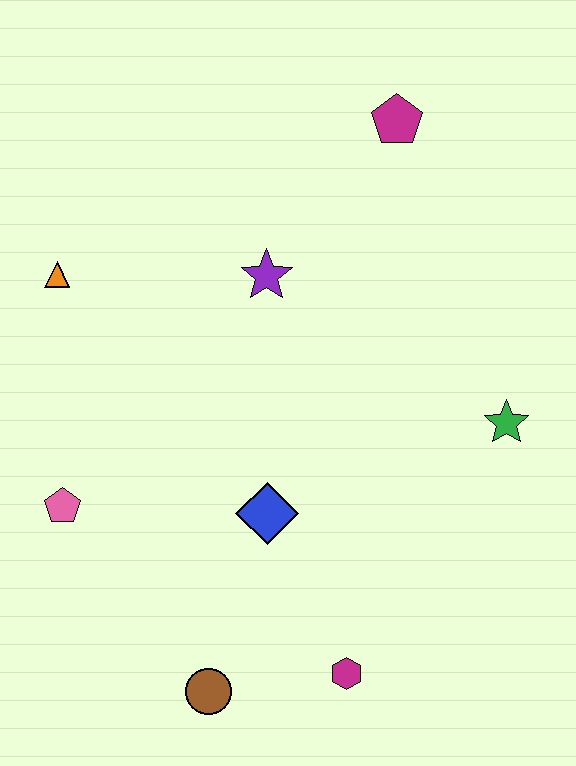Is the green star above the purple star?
No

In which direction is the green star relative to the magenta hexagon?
The green star is above the magenta hexagon.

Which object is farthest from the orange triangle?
The magenta hexagon is farthest from the orange triangle.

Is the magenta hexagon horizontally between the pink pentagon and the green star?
Yes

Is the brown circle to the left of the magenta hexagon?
Yes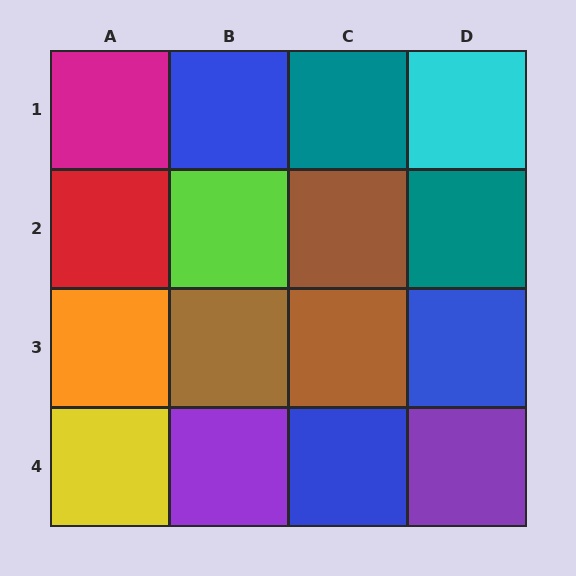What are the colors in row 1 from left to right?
Magenta, blue, teal, cyan.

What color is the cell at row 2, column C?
Brown.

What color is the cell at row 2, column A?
Red.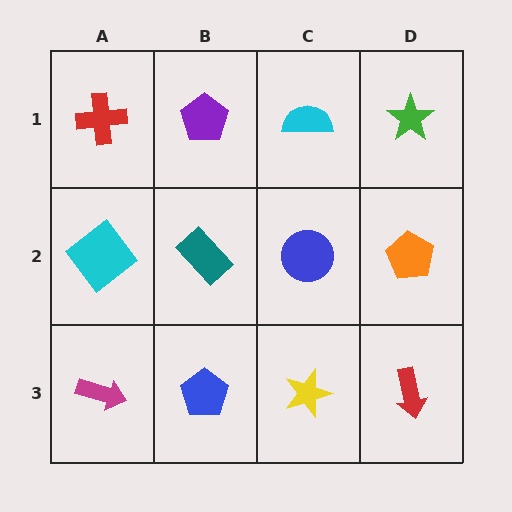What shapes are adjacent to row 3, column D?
An orange pentagon (row 2, column D), a yellow star (row 3, column C).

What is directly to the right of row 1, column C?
A green star.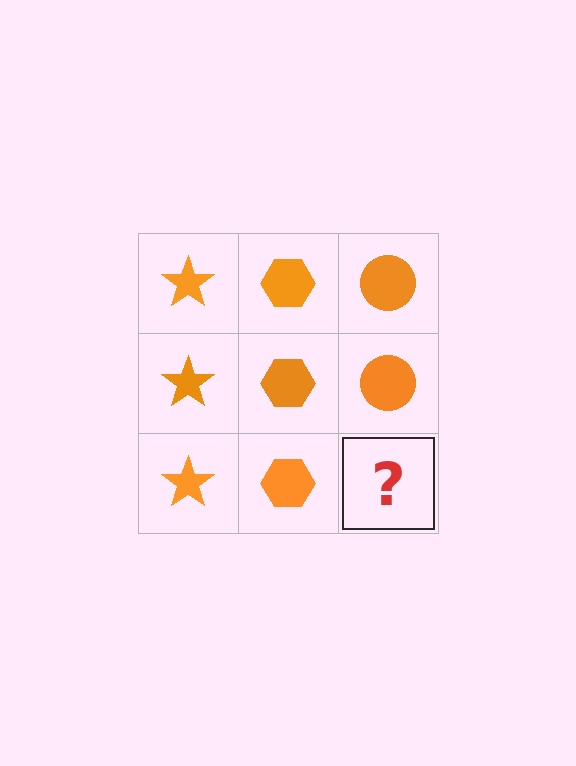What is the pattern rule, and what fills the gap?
The rule is that each column has a consistent shape. The gap should be filled with an orange circle.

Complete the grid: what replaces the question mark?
The question mark should be replaced with an orange circle.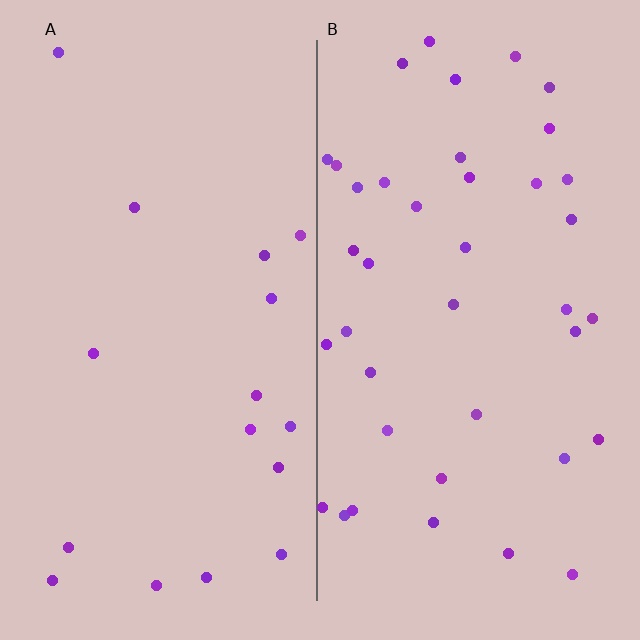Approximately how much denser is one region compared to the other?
Approximately 2.4× — region B over region A.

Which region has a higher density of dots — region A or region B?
B (the right).